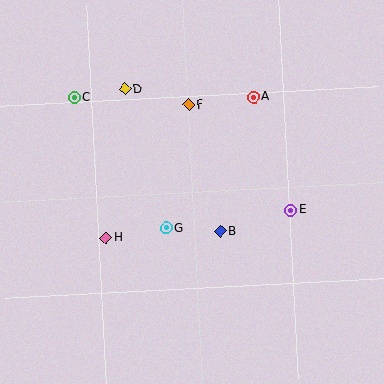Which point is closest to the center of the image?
Point G at (166, 228) is closest to the center.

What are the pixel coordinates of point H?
Point H is at (106, 238).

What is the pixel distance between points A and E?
The distance between A and E is 119 pixels.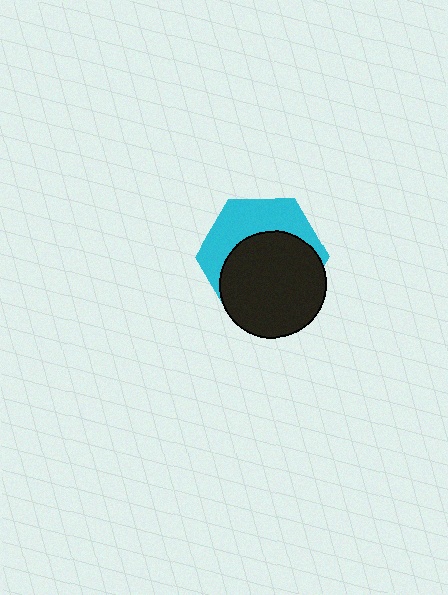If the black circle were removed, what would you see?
You would see the complete cyan hexagon.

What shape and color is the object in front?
The object in front is a black circle.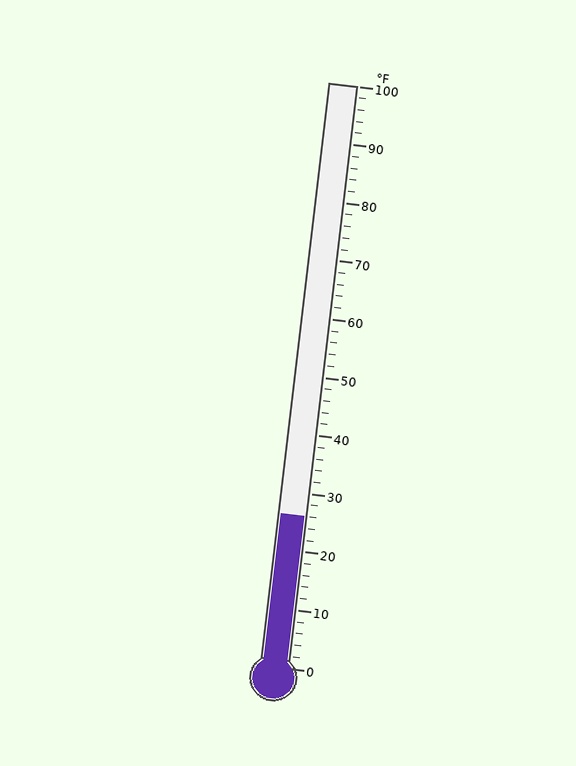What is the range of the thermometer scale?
The thermometer scale ranges from 0°F to 100°F.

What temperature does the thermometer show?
The thermometer shows approximately 26°F.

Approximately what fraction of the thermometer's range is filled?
The thermometer is filled to approximately 25% of its range.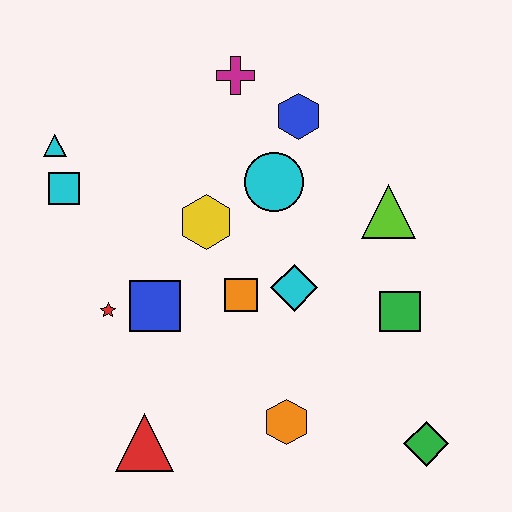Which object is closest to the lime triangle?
The green square is closest to the lime triangle.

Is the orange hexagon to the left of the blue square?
No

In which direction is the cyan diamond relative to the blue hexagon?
The cyan diamond is below the blue hexagon.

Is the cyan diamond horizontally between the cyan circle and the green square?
Yes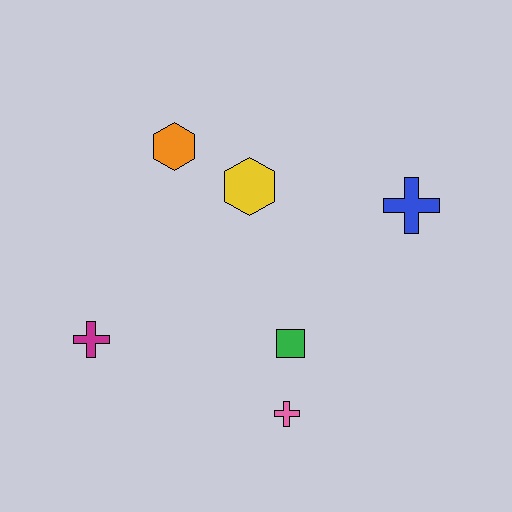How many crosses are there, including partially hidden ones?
There are 3 crosses.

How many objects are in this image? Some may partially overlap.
There are 6 objects.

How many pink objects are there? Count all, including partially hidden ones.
There is 1 pink object.